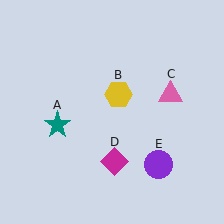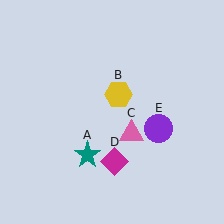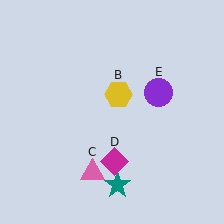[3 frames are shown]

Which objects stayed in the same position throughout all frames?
Yellow hexagon (object B) and magenta diamond (object D) remained stationary.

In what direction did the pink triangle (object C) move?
The pink triangle (object C) moved down and to the left.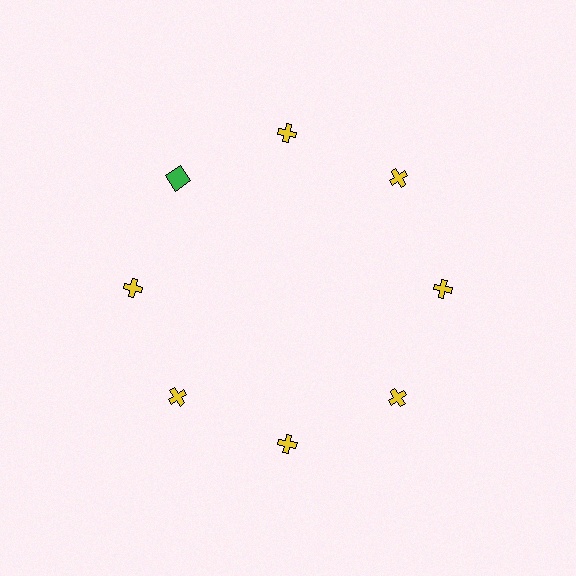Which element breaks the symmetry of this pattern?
The green square at roughly the 10 o'clock position breaks the symmetry. All other shapes are yellow crosses.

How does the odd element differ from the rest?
It differs in both color (green instead of yellow) and shape (square instead of cross).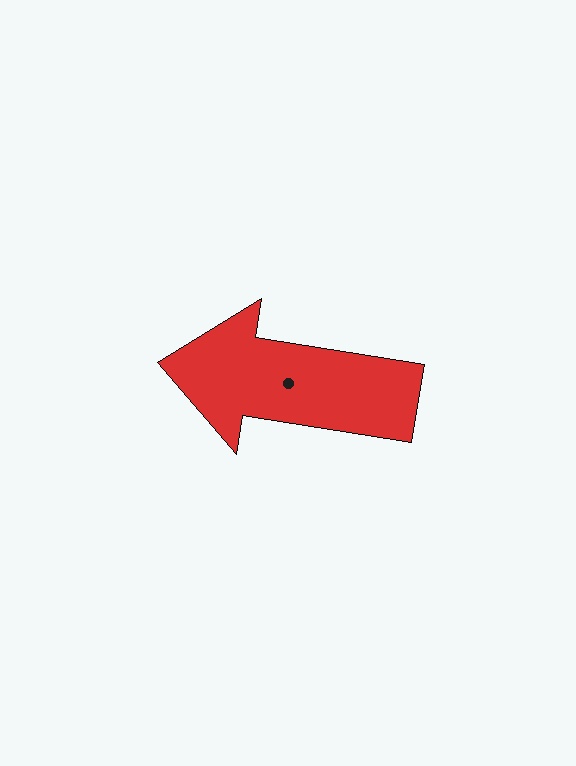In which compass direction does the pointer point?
West.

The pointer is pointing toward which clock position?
Roughly 9 o'clock.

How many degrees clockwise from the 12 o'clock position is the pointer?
Approximately 279 degrees.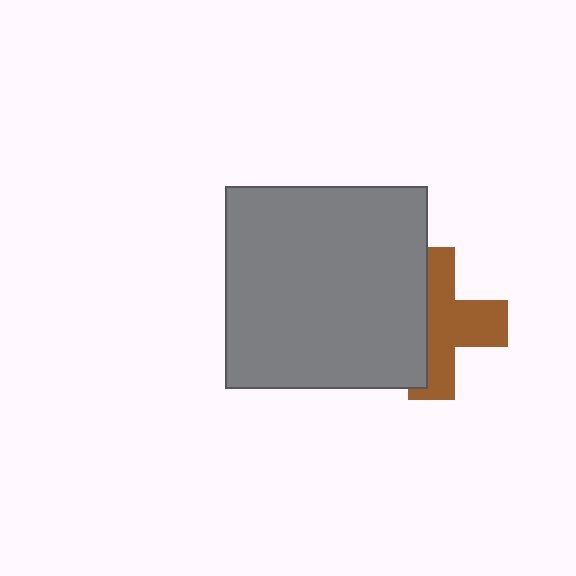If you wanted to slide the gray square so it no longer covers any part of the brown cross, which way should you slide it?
Slide it left — that is the most direct way to separate the two shapes.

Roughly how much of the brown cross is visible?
About half of it is visible (roughly 57%).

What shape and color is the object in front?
The object in front is a gray square.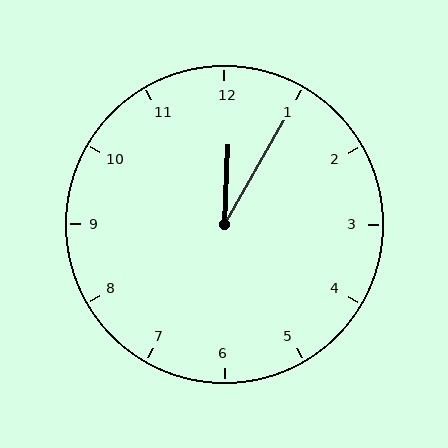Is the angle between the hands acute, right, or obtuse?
It is acute.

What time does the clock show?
12:05.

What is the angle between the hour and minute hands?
Approximately 28 degrees.